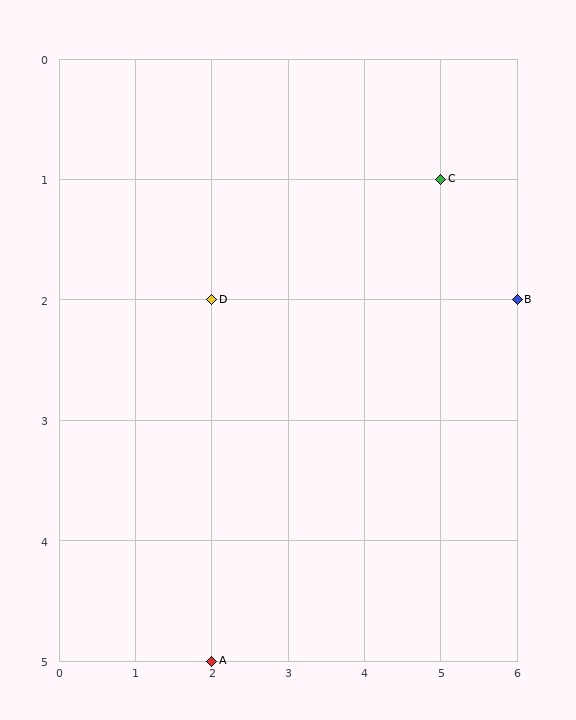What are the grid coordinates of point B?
Point B is at grid coordinates (6, 2).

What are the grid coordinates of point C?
Point C is at grid coordinates (5, 1).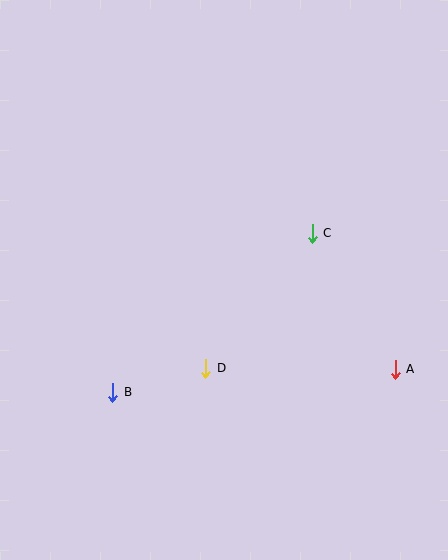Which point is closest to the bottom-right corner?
Point A is closest to the bottom-right corner.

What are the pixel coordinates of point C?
Point C is at (312, 233).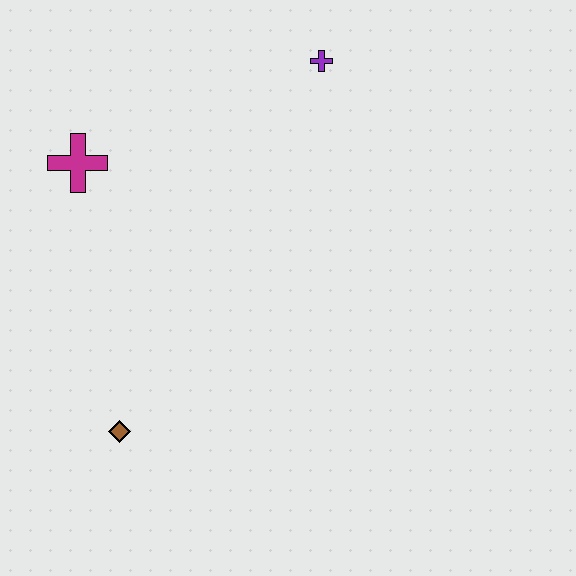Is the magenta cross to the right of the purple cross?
No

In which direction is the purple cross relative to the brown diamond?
The purple cross is above the brown diamond.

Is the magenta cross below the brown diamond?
No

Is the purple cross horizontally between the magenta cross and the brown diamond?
No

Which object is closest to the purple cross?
The magenta cross is closest to the purple cross.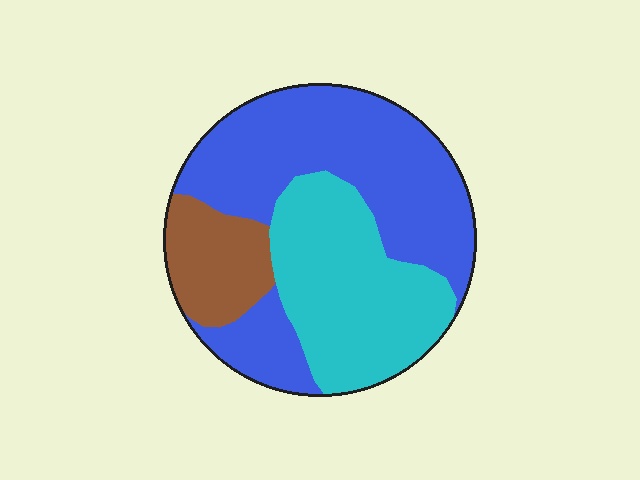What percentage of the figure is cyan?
Cyan covers around 35% of the figure.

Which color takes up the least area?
Brown, at roughly 15%.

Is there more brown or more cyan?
Cyan.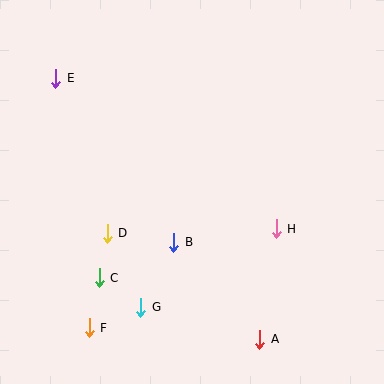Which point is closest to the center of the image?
Point B at (174, 242) is closest to the center.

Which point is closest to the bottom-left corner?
Point F is closest to the bottom-left corner.